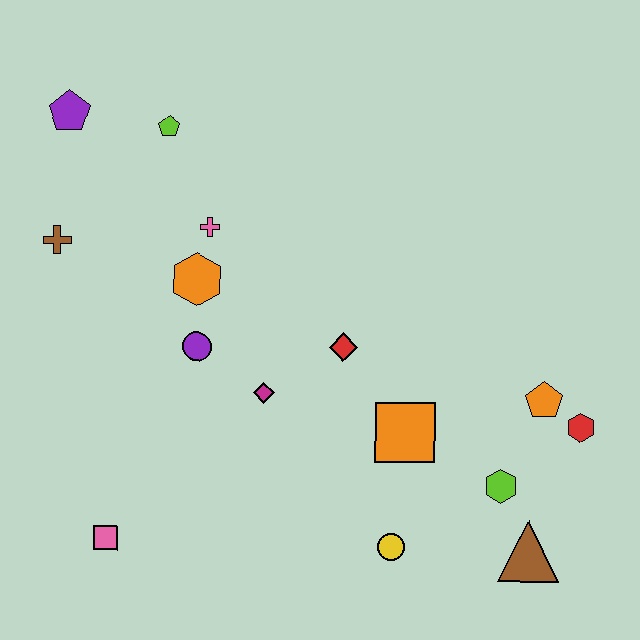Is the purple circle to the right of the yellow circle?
No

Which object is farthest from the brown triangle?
The purple pentagon is farthest from the brown triangle.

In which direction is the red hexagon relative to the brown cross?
The red hexagon is to the right of the brown cross.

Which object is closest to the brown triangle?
The lime hexagon is closest to the brown triangle.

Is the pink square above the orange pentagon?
No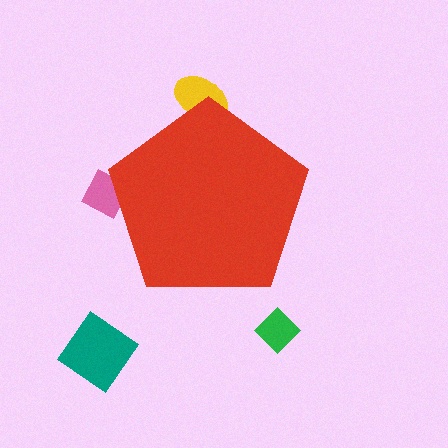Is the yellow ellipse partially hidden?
Yes, the yellow ellipse is partially hidden behind the red pentagon.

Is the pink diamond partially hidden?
Yes, the pink diamond is partially hidden behind the red pentagon.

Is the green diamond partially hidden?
No, the green diamond is fully visible.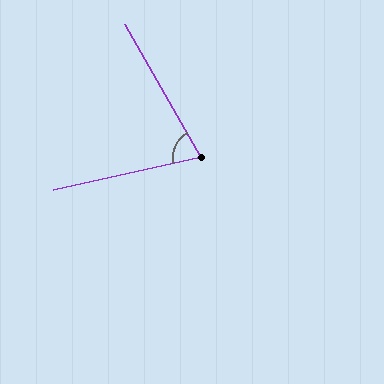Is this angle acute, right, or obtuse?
It is acute.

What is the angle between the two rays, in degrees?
Approximately 73 degrees.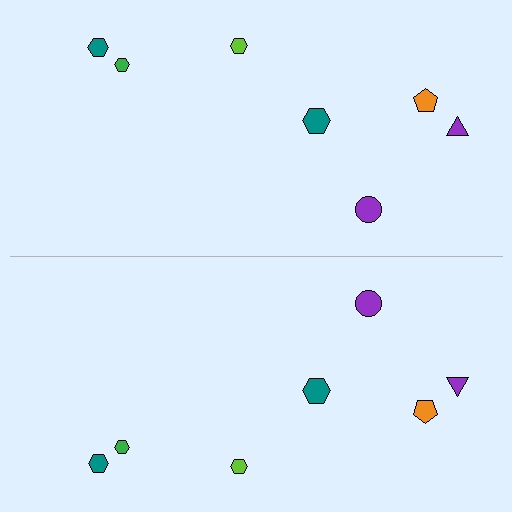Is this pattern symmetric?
Yes, this pattern has bilateral (reflection) symmetry.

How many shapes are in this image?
There are 14 shapes in this image.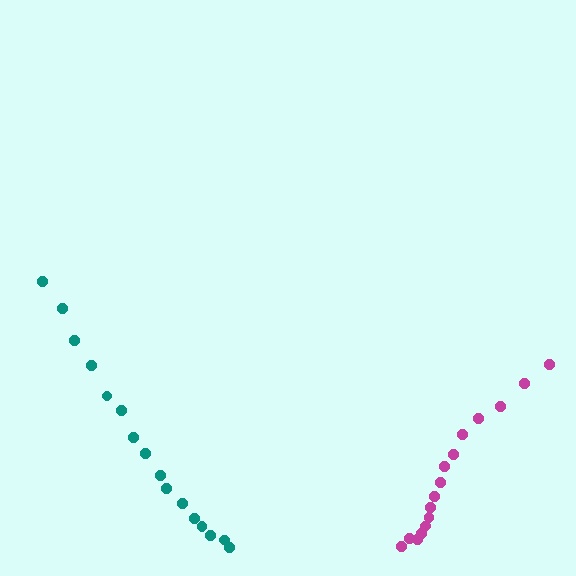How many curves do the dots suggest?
There are 2 distinct paths.